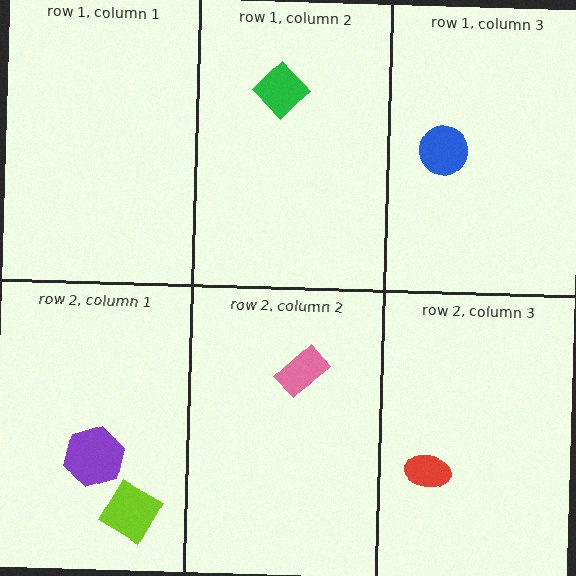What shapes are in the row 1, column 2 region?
The green diamond.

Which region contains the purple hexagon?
The row 2, column 1 region.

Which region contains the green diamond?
The row 1, column 2 region.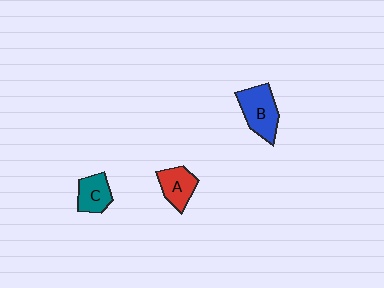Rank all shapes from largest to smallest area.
From largest to smallest: B (blue), A (red), C (teal).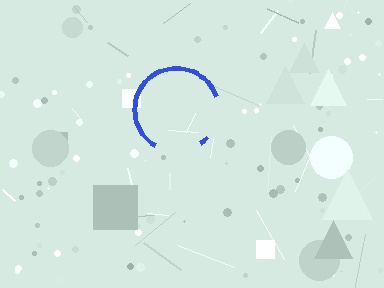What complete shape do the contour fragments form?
The contour fragments form a circle.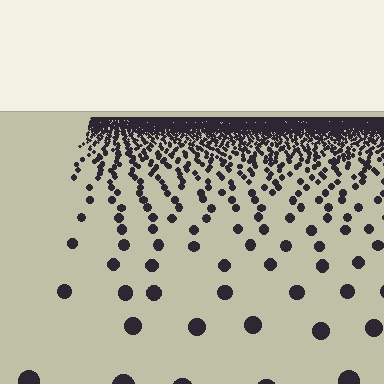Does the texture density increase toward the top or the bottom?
Density increases toward the top.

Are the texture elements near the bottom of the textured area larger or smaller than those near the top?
Larger. Near the bottom, elements are closer to the viewer and appear at a bigger on-screen size.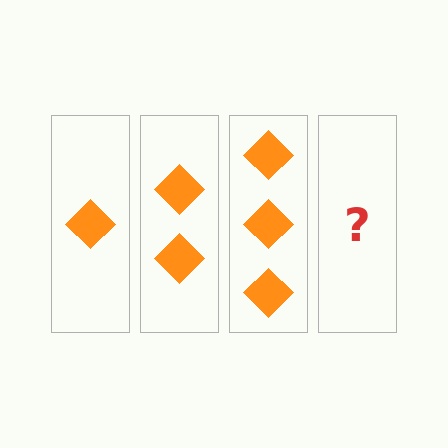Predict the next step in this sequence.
The next step is 4 diamonds.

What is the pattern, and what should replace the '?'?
The pattern is that each step adds one more diamond. The '?' should be 4 diamonds.